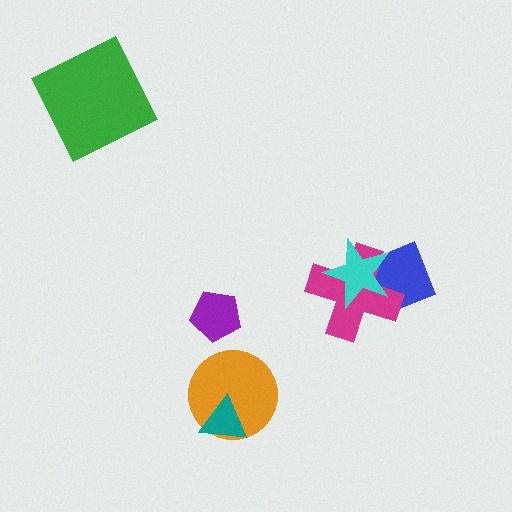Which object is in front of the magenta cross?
The cyan star is in front of the magenta cross.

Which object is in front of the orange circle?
The teal triangle is in front of the orange circle.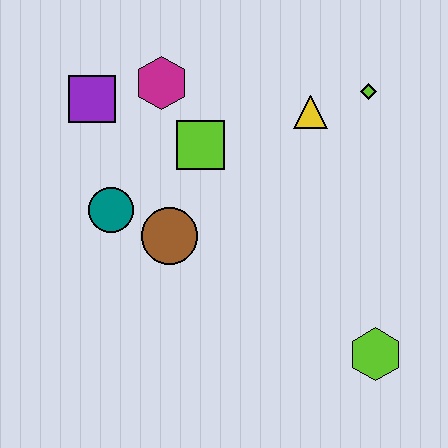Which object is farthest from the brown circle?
The lime diamond is farthest from the brown circle.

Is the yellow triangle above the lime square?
Yes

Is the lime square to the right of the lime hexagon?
No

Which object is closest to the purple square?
The magenta hexagon is closest to the purple square.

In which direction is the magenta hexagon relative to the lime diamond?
The magenta hexagon is to the left of the lime diamond.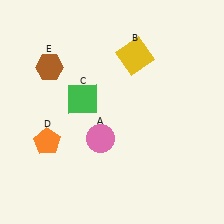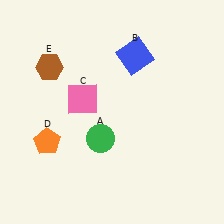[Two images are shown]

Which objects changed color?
A changed from pink to green. B changed from yellow to blue. C changed from green to pink.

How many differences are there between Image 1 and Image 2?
There are 3 differences between the two images.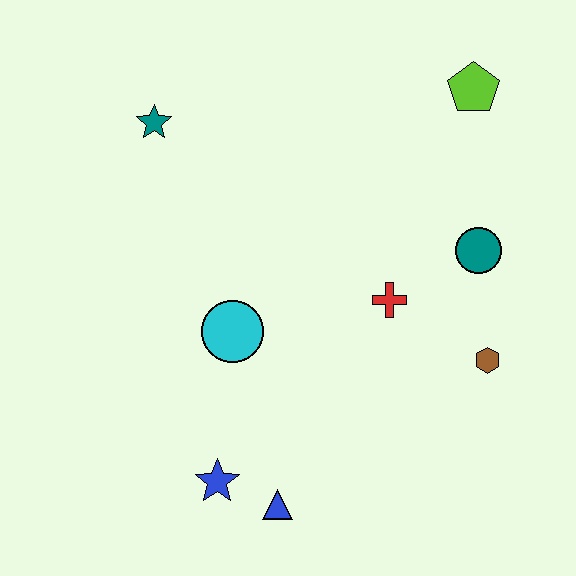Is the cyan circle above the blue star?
Yes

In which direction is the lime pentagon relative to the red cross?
The lime pentagon is above the red cross.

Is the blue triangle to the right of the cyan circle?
Yes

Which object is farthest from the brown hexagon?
The teal star is farthest from the brown hexagon.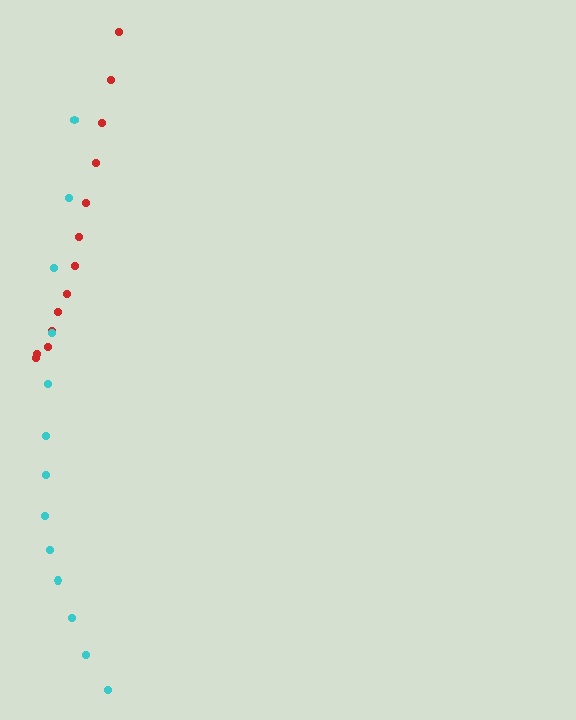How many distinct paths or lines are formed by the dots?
There are 2 distinct paths.